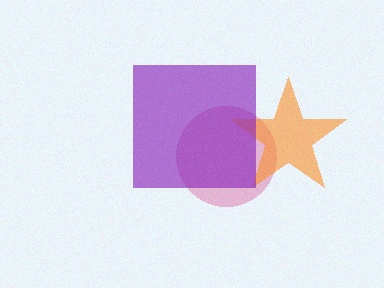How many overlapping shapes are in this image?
There are 3 overlapping shapes in the image.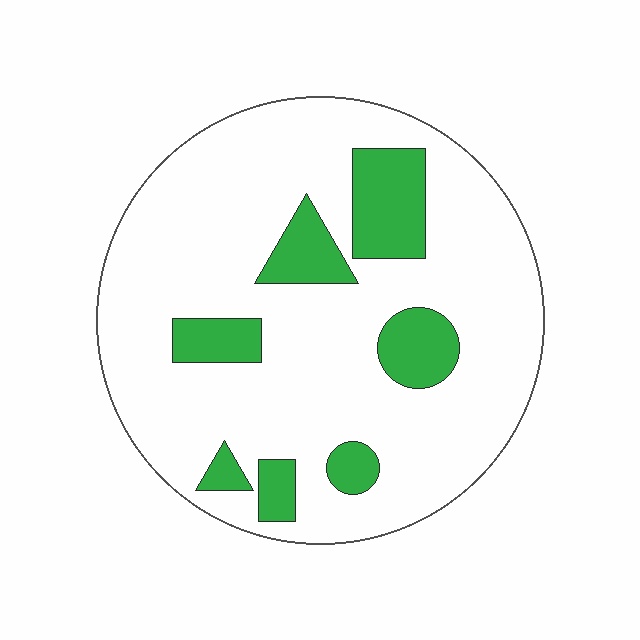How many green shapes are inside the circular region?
7.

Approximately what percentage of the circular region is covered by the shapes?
Approximately 20%.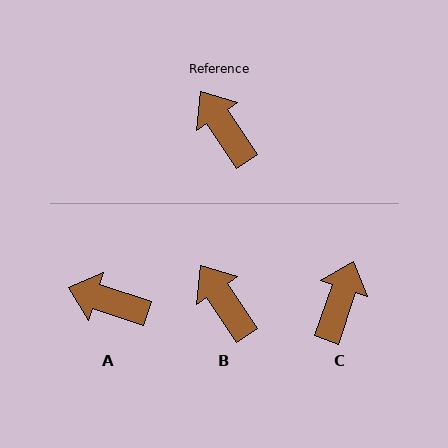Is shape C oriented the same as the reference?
No, it is off by about 53 degrees.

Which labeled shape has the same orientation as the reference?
B.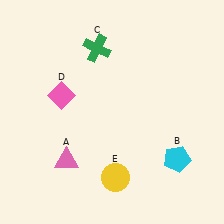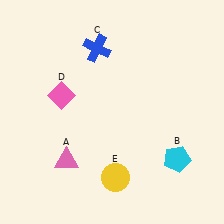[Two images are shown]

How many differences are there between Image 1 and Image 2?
There is 1 difference between the two images.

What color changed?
The cross (C) changed from green in Image 1 to blue in Image 2.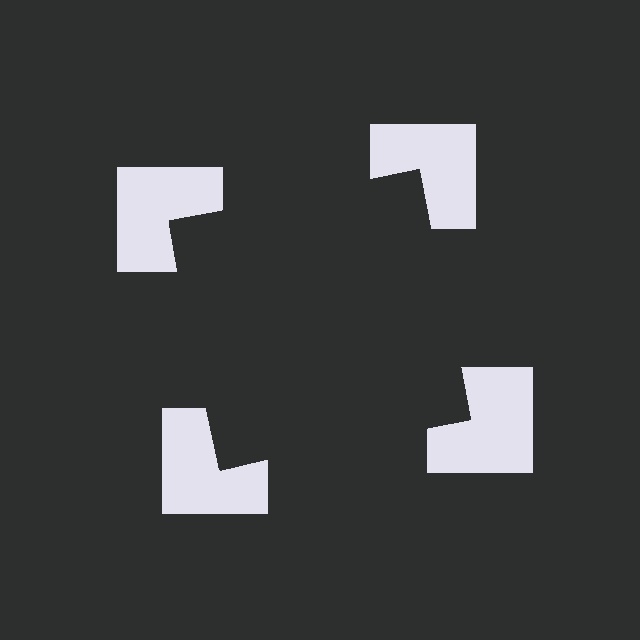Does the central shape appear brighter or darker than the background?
It typically appears slightly darker than the background, even though no actual brightness change is drawn.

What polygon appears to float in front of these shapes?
An illusory square — its edges are inferred from the aligned wedge cuts in the notched squares, not physically drawn.